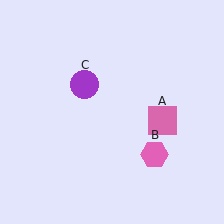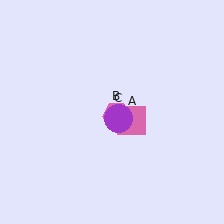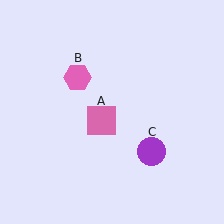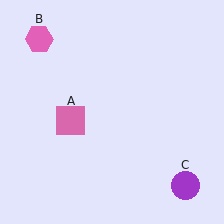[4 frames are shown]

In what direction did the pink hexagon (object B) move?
The pink hexagon (object B) moved up and to the left.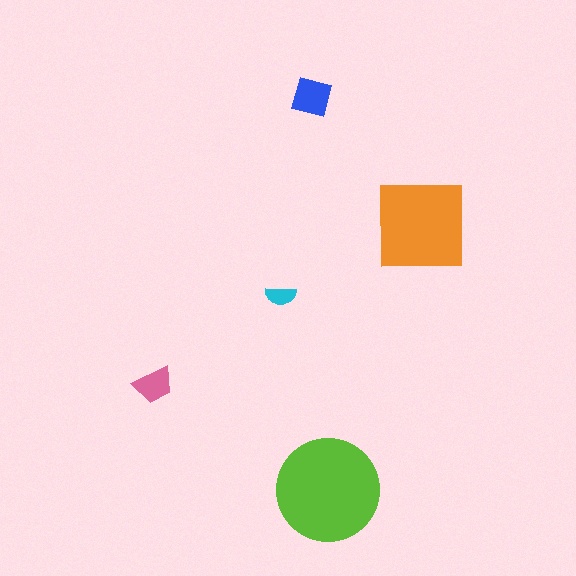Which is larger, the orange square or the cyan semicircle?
The orange square.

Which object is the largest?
The lime circle.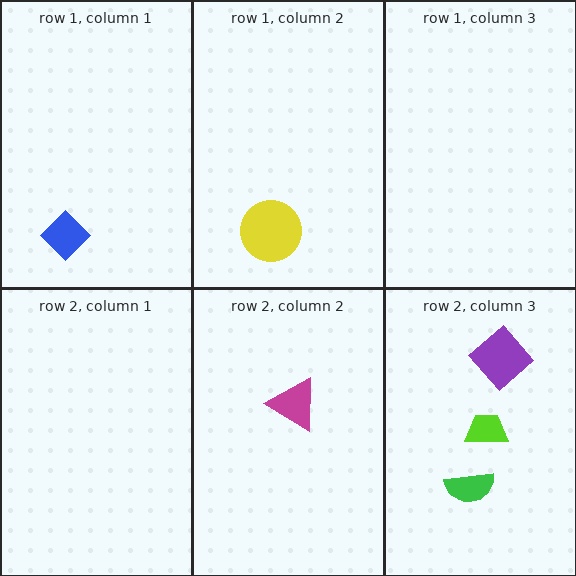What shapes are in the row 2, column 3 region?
The green semicircle, the lime trapezoid, the purple diamond.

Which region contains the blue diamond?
The row 1, column 1 region.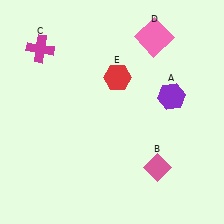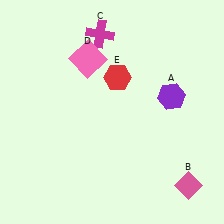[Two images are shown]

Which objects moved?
The objects that moved are: the pink diamond (B), the magenta cross (C), the pink square (D).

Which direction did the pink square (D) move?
The pink square (D) moved left.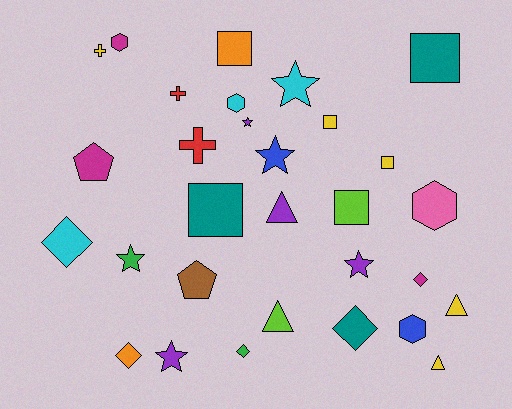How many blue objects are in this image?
There are 2 blue objects.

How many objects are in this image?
There are 30 objects.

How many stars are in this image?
There are 6 stars.